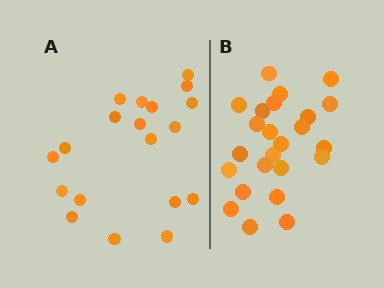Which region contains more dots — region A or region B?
Region B (the right region) has more dots.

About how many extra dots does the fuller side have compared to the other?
Region B has about 5 more dots than region A.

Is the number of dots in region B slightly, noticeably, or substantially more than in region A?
Region B has noticeably more, but not dramatically so. The ratio is roughly 1.3 to 1.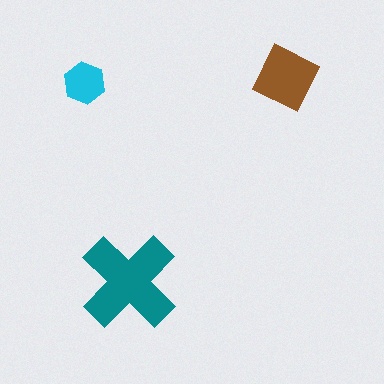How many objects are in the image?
There are 3 objects in the image.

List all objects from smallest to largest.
The cyan hexagon, the brown diamond, the teal cross.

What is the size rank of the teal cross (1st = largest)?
1st.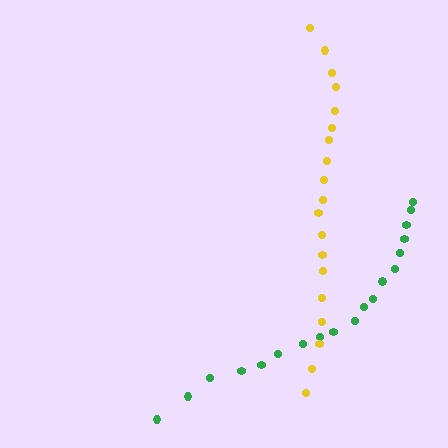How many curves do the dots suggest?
There are 2 distinct paths.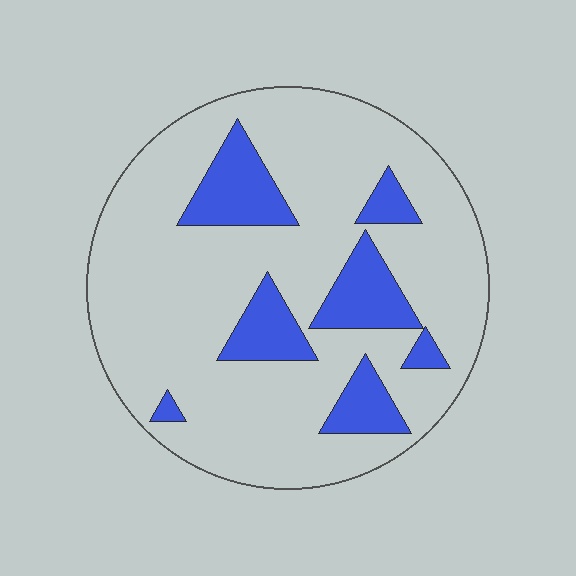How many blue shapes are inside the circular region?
7.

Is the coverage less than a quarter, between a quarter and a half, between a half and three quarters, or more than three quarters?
Less than a quarter.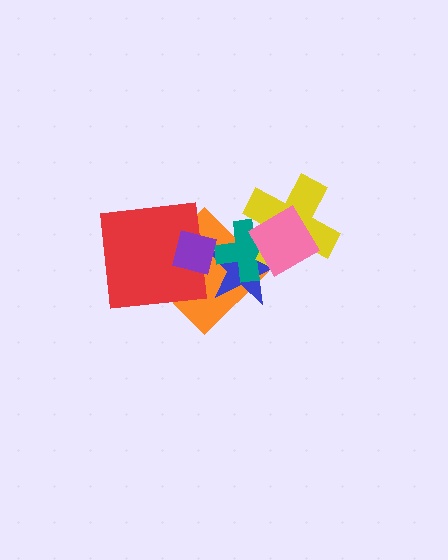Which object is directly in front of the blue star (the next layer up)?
The teal cross is directly in front of the blue star.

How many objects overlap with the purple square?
3 objects overlap with the purple square.